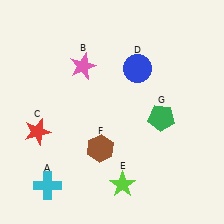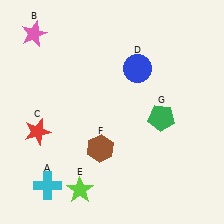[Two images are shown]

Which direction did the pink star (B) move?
The pink star (B) moved left.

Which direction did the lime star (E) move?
The lime star (E) moved left.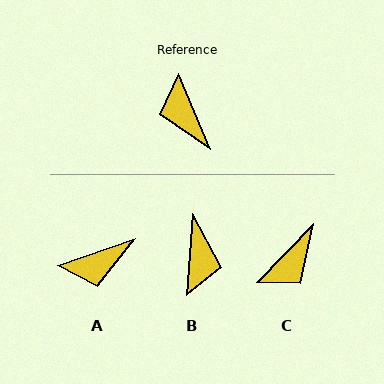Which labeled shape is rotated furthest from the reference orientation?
B, about 153 degrees away.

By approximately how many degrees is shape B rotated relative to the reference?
Approximately 153 degrees counter-clockwise.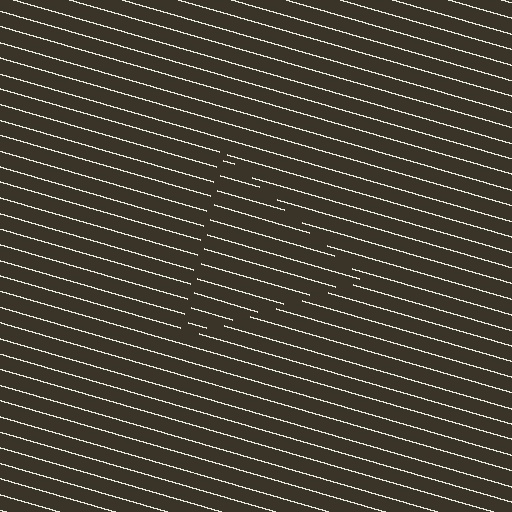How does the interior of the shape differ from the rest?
The interior of the shape contains the same grating, shifted by half a period — the contour is defined by the phase discontinuity where line-ends from the inner and outer gratings abut.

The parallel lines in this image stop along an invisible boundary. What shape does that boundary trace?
An illusory triangle. The interior of the shape contains the same grating, shifted by half a period — the contour is defined by the phase discontinuity where line-ends from the inner and outer gratings abut.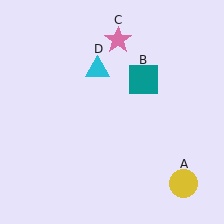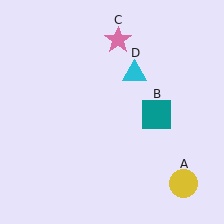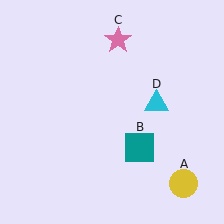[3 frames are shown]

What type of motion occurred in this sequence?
The teal square (object B), cyan triangle (object D) rotated clockwise around the center of the scene.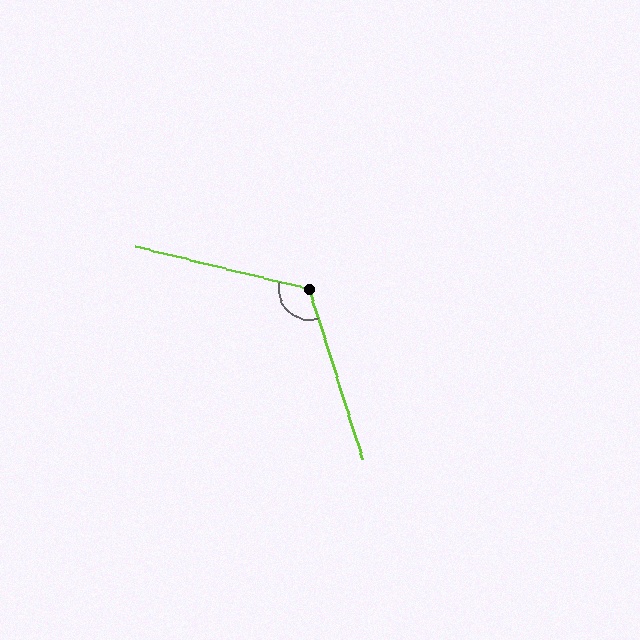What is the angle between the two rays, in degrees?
Approximately 121 degrees.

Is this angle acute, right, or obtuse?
It is obtuse.